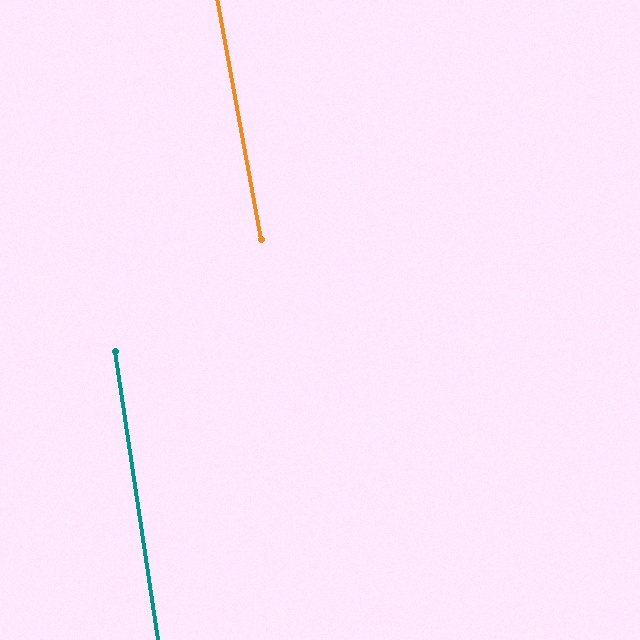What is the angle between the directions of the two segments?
Approximately 2 degrees.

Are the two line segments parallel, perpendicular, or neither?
Parallel — their directions differ by only 1.9°.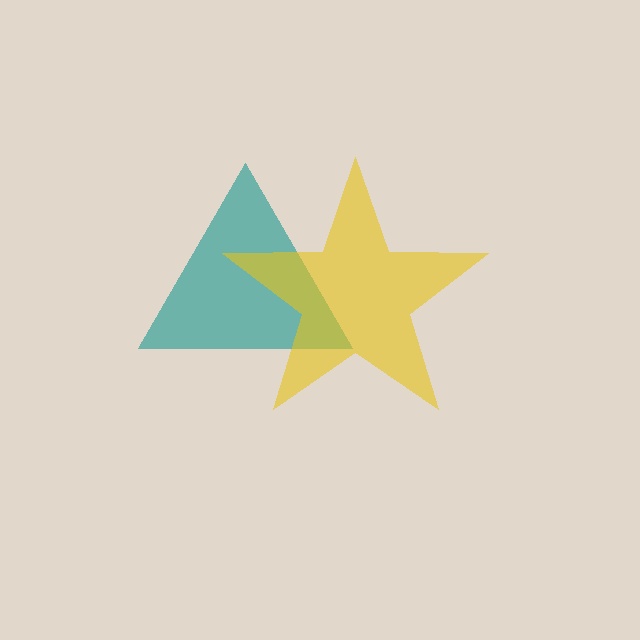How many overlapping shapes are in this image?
There are 2 overlapping shapes in the image.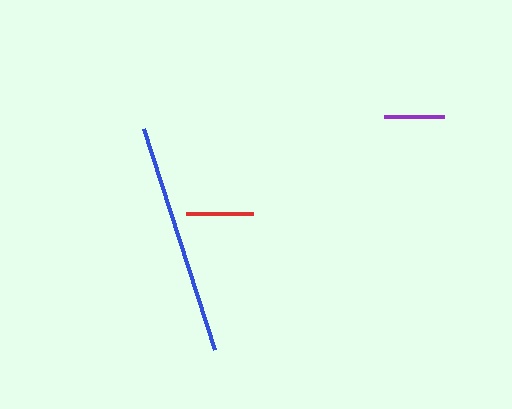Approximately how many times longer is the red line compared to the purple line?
The red line is approximately 1.1 times the length of the purple line.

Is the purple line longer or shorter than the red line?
The red line is longer than the purple line.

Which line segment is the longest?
The blue line is the longest at approximately 232 pixels.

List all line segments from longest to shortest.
From longest to shortest: blue, red, purple.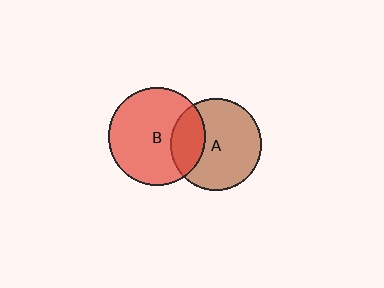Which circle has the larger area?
Circle B (red).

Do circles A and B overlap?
Yes.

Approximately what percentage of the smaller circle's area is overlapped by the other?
Approximately 25%.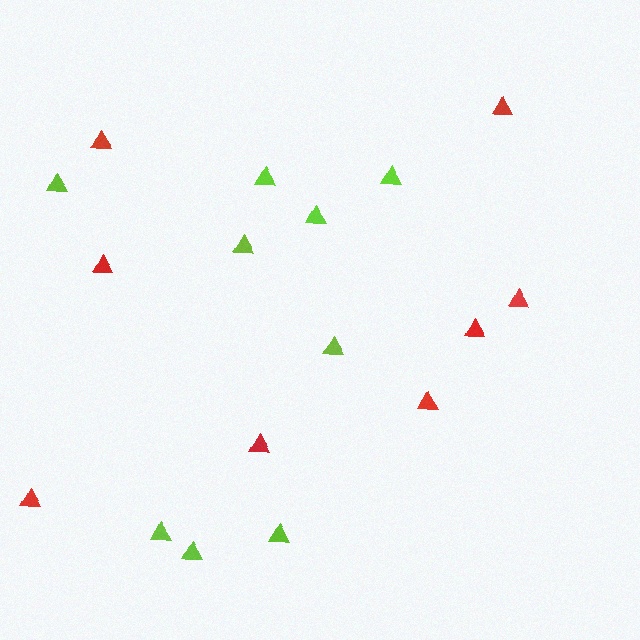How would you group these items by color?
There are 2 groups: one group of lime triangles (9) and one group of red triangles (8).